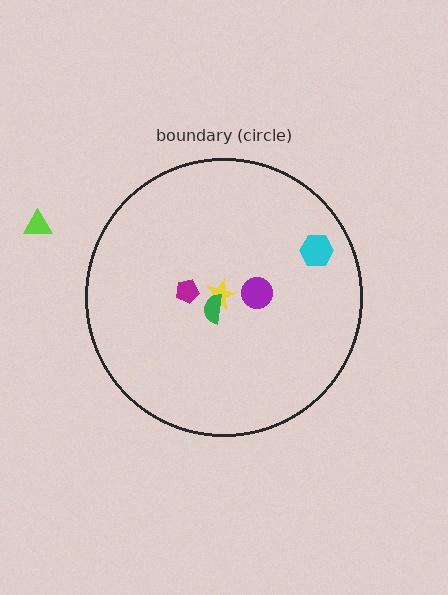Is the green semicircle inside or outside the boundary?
Inside.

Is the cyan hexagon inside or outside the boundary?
Inside.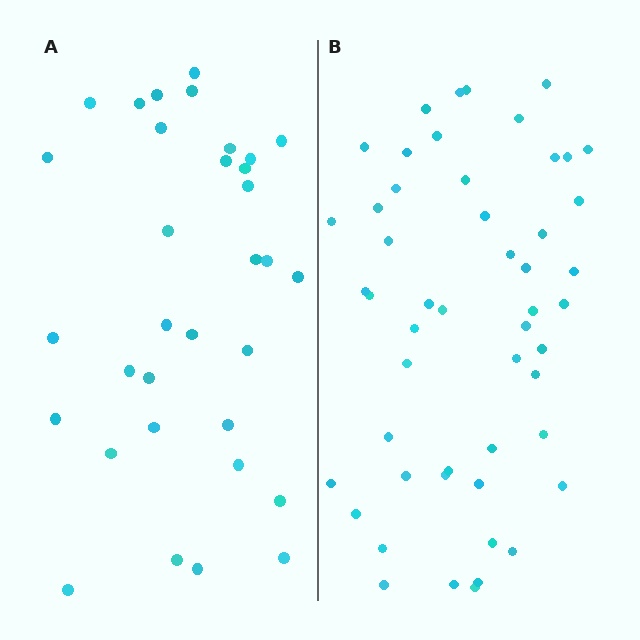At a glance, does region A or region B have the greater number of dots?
Region B (the right region) has more dots.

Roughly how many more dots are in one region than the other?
Region B has approximately 20 more dots than region A.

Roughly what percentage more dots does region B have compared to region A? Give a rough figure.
About 55% more.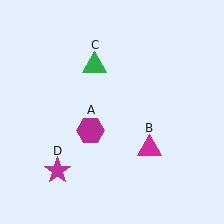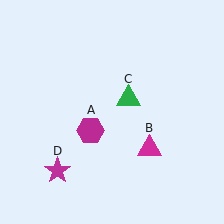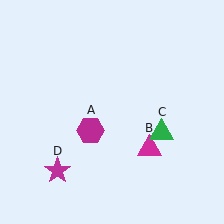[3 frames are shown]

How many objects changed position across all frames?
1 object changed position: green triangle (object C).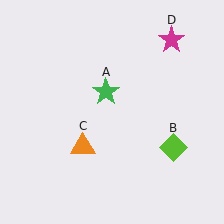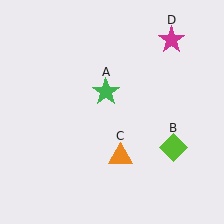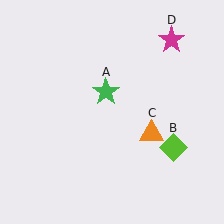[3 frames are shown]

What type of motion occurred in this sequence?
The orange triangle (object C) rotated counterclockwise around the center of the scene.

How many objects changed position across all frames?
1 object changed position: orange triangle (object C).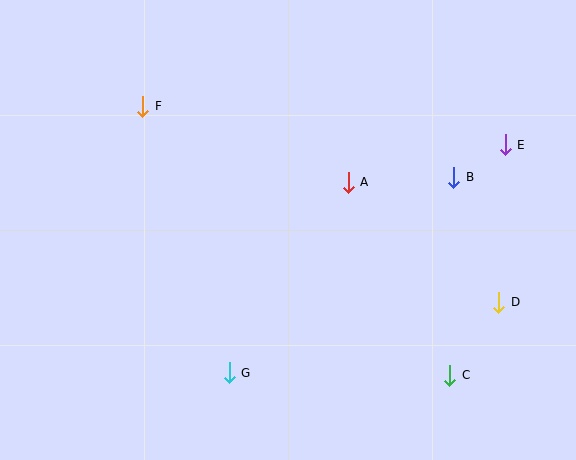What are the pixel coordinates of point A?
Point A is at (348, 182).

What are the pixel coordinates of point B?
Point B is at (454, 177).